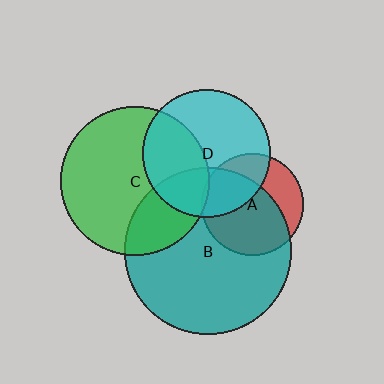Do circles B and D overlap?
Yes.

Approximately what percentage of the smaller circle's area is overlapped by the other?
Approximately 30%.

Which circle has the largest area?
Circle B (teal).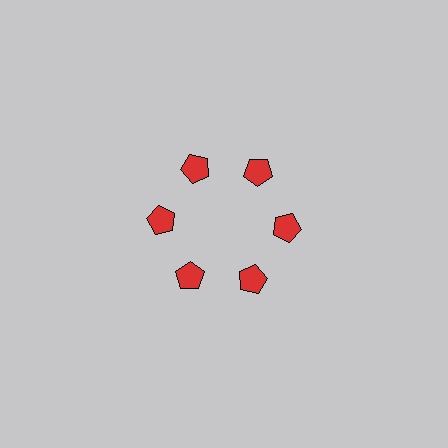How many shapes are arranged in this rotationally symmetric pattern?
There are 6 shapes, arranged in 6 groups of 1.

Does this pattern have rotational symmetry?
Yes, this pattern has 6-fold rotational symmetry. It looks the same after rotating 60 degrees around the center.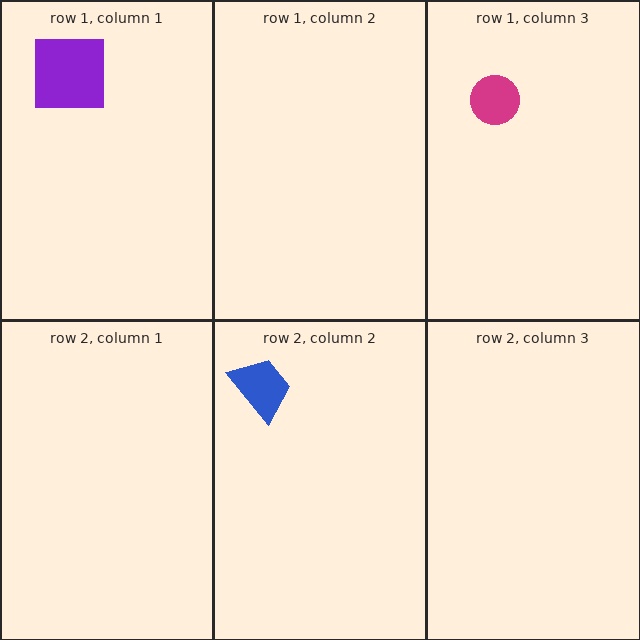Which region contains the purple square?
The row 1, column 1 region.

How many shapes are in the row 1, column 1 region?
1.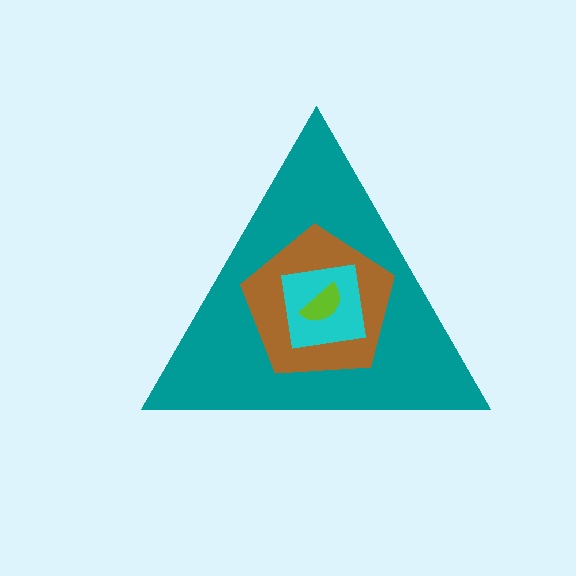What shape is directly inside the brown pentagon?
The cyan square.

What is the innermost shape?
The lime semicircle.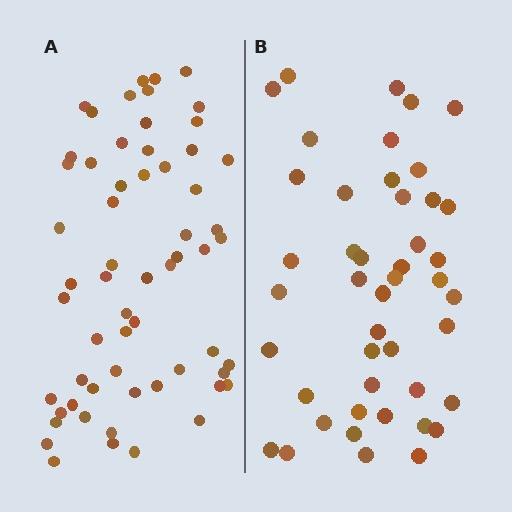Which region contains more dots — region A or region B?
Region A (the left region) has more dots.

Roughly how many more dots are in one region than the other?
Region A has approximately 15 more dots than region B.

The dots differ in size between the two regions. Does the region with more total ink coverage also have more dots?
No. Region B has more total ink coverage because its dots are larger, but region A actually contains more individual dots. Total area can be misleading — the number of items is what matters here.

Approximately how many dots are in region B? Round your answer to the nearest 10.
About 40 dots. (The exact count is 45, which rounds to 40.)